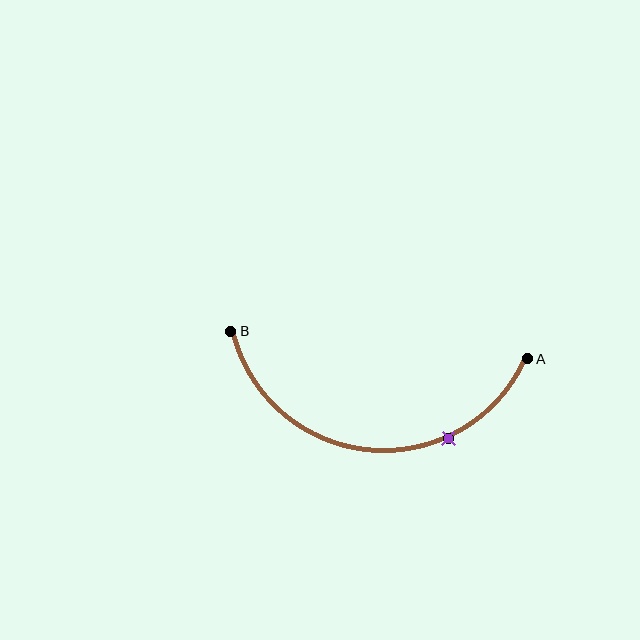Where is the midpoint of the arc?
The arc midpoint is the point on the curve farthest from the straight line joining A and B. It sits below that line.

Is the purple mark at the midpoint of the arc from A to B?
No. The purple mark lies on the arc but is closer to endpoint A. The arc midpoint would be at the point on the curve equidistant along the arc from both A and B.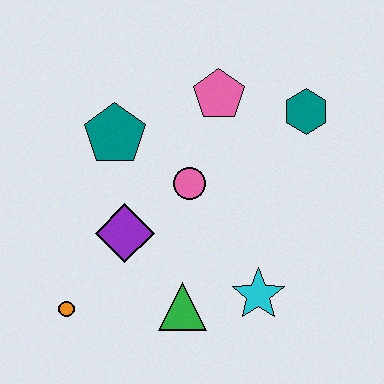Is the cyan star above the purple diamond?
No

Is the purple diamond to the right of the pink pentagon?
No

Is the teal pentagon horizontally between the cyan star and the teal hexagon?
No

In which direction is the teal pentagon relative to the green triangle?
The teal pentagon is above the green triangle.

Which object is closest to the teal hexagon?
The pink pentagon is closest to the teal hexagon.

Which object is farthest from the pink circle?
The orange circle is farthest from the pink circle.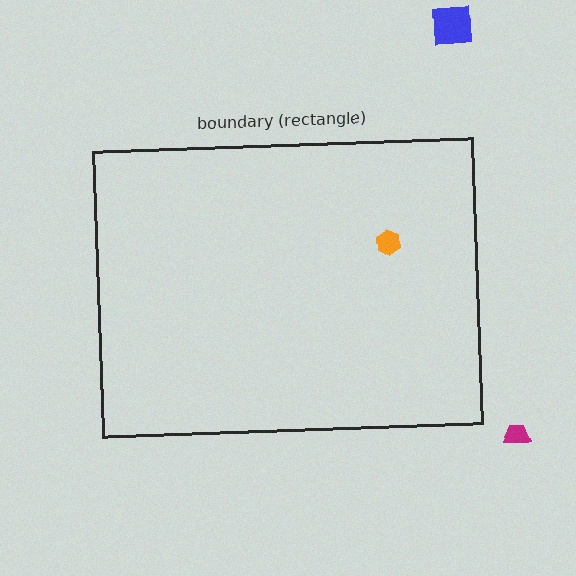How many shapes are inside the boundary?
1 inside, 2 outside.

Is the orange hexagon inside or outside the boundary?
Inside.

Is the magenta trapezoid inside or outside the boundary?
Outside.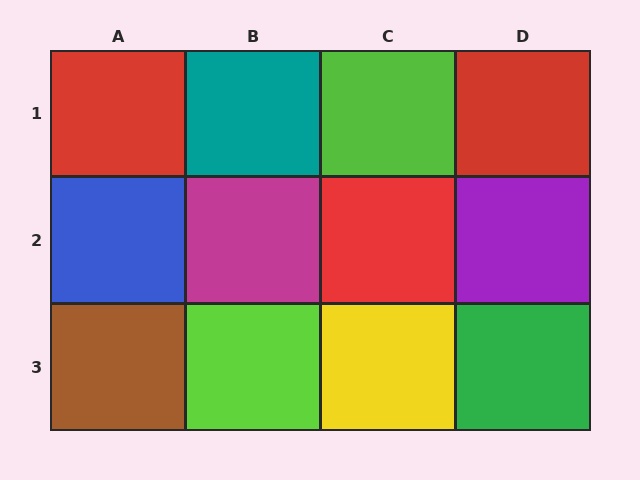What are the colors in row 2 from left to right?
Blue, magenta, red, purple.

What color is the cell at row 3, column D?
Green.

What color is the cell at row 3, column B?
Lime.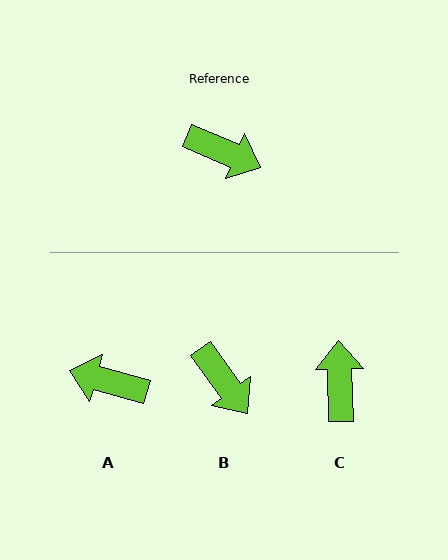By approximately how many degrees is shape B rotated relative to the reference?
Approximately 31 degrees clockwise.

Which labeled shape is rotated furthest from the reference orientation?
A, about 172 degrees away.